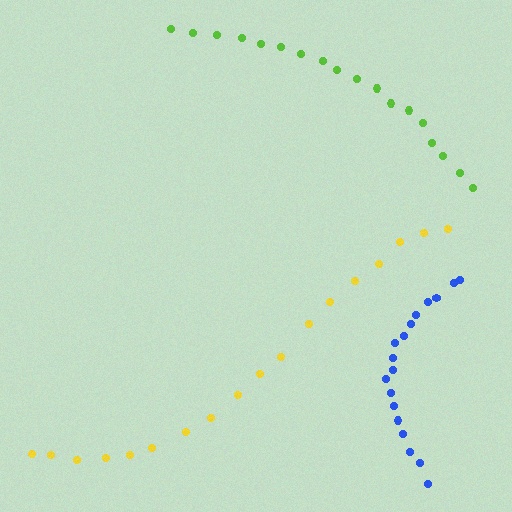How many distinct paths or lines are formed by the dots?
There are 3 distinct paths.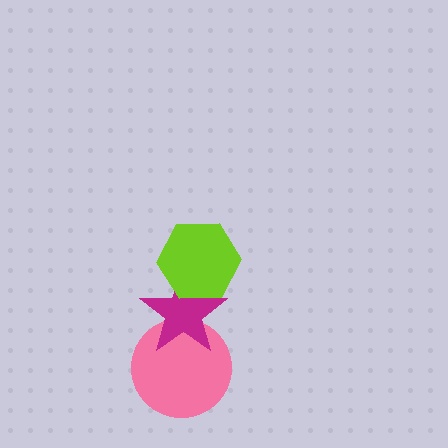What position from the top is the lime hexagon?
The lime hexagon is 1st from the top.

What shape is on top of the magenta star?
The lime hexagon is on top of the magenta star.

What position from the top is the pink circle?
The pink circle is 3rd from the top.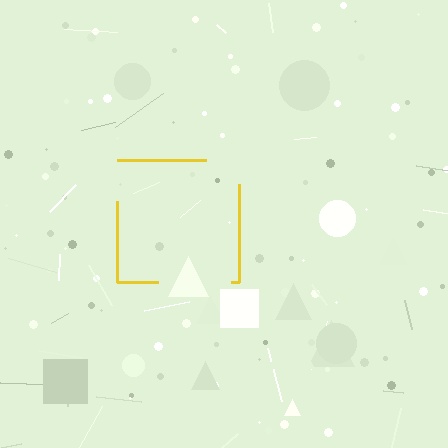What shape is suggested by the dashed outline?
The dashed outline suggests a square.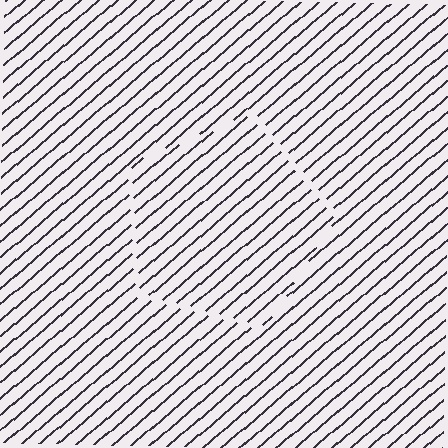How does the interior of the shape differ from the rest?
The interior of the shape contains the same grating, shifted by half a period — the contour is defined by the phase discontinuity where line-ends from the inner and outer gratings abut.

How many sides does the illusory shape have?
5 sides — the line-ends trace a pentagon.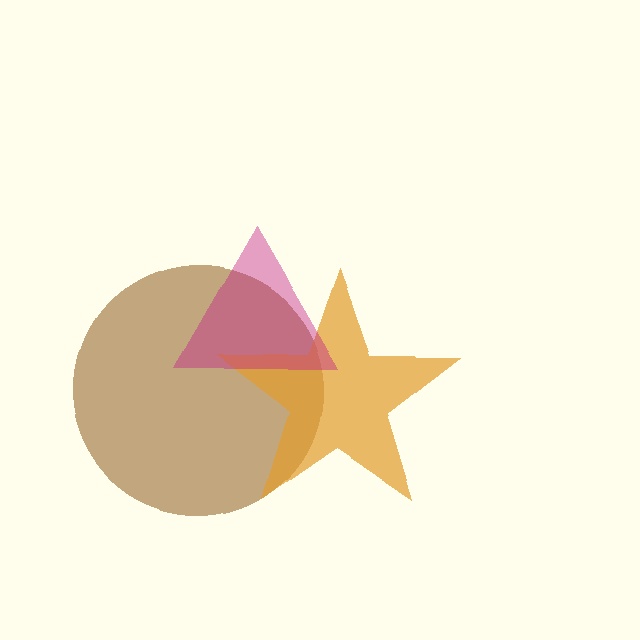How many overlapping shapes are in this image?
There are 3 overlapping shapes in the image.